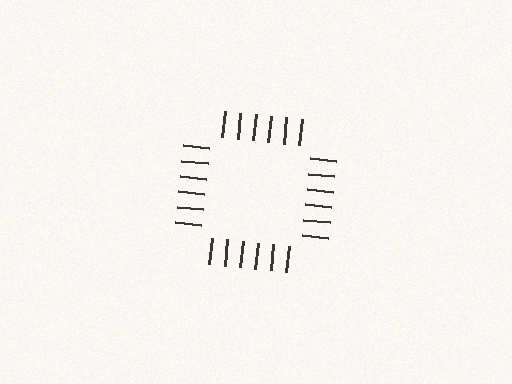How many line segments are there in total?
24 — 6 along each of the 4 edges.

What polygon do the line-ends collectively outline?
An illusory square — the line segments terminate on its edges but no continuous stroke is drawn.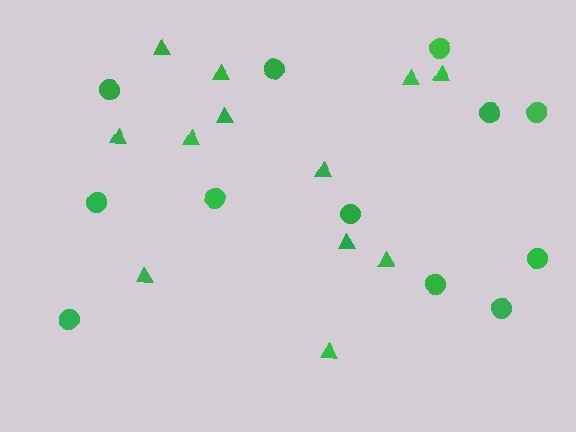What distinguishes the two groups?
There are 2 groups: one group of circles (12) and one group of triangles (12).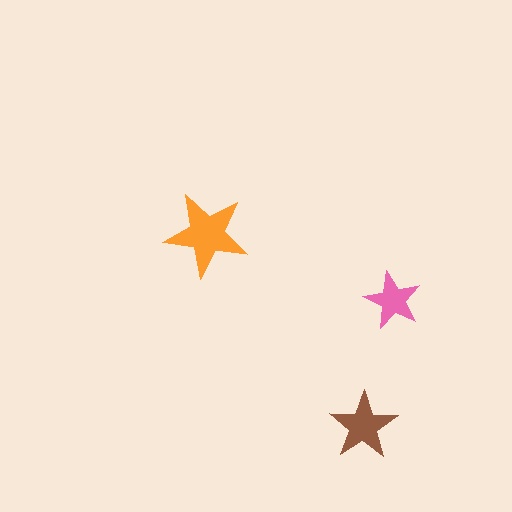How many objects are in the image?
There are 3 objects in the image.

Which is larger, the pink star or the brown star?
The brown one.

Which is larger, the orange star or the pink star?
The orange one.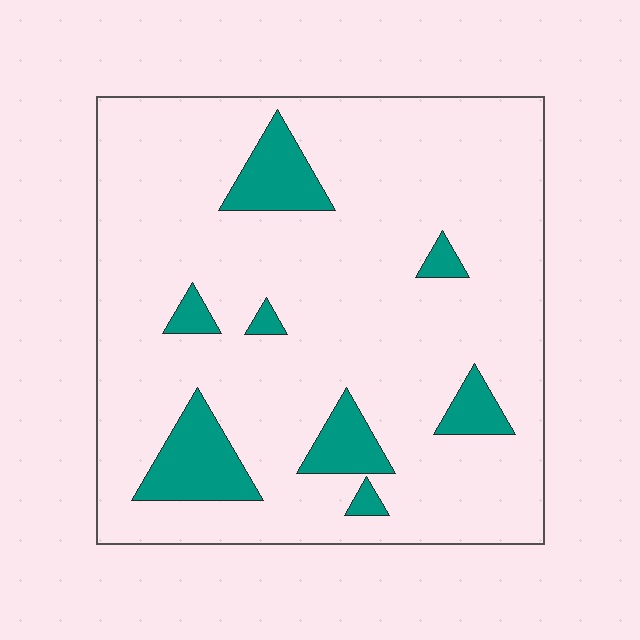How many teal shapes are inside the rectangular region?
8.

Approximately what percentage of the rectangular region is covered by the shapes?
Approximately 15%.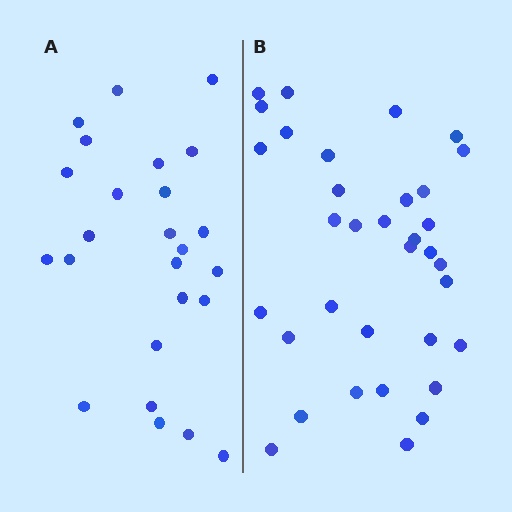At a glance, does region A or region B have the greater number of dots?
Region B (the right region) has more dots.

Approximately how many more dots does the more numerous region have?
Region B has roughly 8 or so more dots than region A.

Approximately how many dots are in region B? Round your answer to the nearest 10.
About 30 dots. (The exact count is 34, which rounds to 30.)